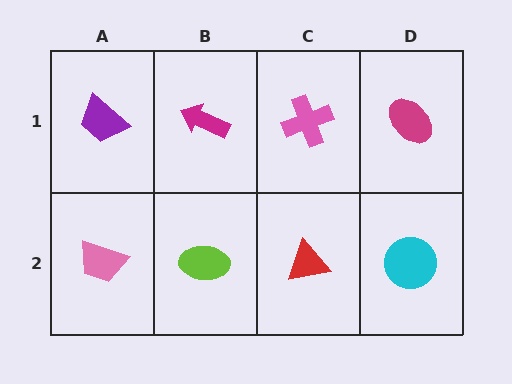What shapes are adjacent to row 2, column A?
A purple trapezoid (row 1, column A), a lime ellipse (row 2, column B).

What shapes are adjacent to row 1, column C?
A red triangle (row 2, column C), a magenta arrow (row 1, column B), a magenta ellipse (row 1, column D).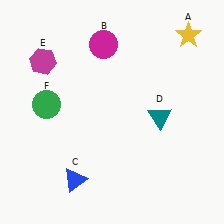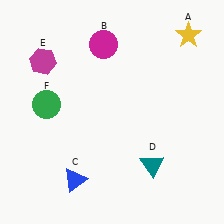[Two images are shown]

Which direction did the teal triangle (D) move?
The teal triangle (D) moved down.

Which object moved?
The teal triangle (D) moved down.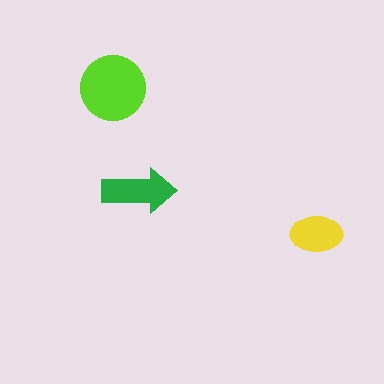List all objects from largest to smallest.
The lime circle, the green arrow, the yellow ellipse.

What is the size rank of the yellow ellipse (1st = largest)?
3rd.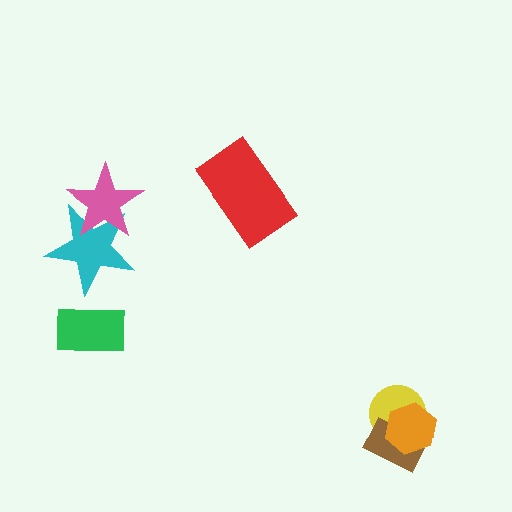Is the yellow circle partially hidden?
Yes, it is partially covered by another shape.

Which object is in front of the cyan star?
The pink star is in front of the cyan star.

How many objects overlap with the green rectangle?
0 objects overlap with the green rectangle.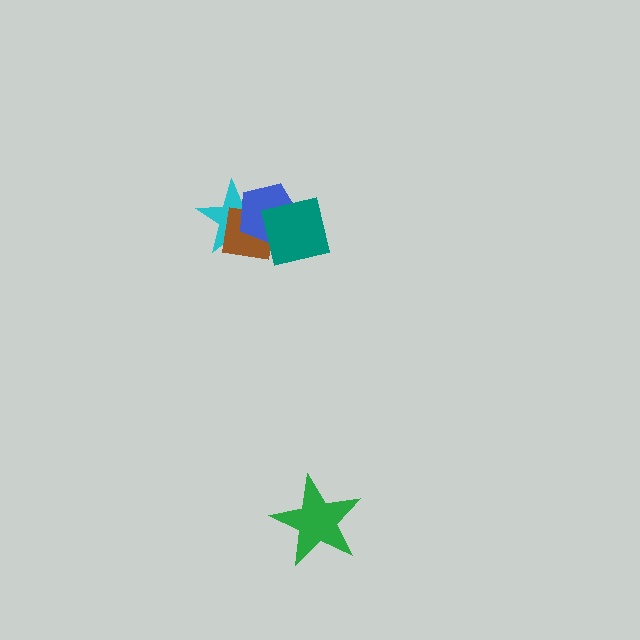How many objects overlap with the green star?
0 objects overlap with the green star.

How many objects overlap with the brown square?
3 objects overlap with the brown square.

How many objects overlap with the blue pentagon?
3 objects overlap with the blue pentagon.